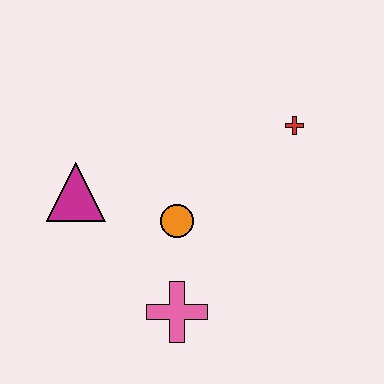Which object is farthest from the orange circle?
The red cross is farthest from the orange circle.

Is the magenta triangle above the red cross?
No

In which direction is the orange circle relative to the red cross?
The orange circle is to the left of the red cross.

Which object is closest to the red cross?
The orange circle is closest to the red cross.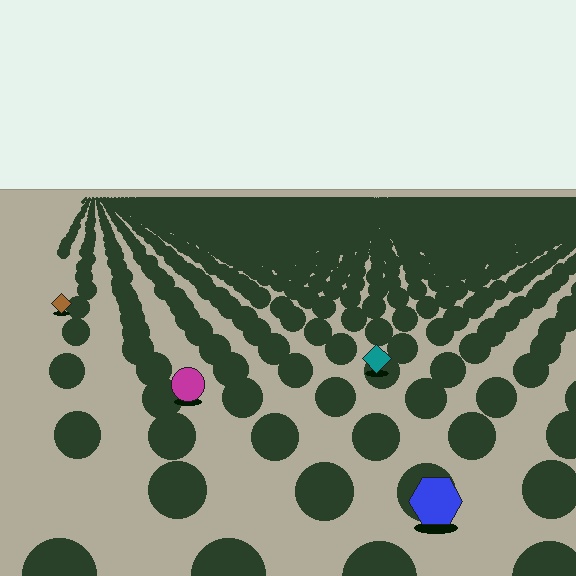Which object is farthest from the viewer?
The brown diamond is farthest from the viewer. It appears smaller and the ground texture around it is denser.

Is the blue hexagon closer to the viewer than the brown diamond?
Yes. The blue hexagon is closer — you can tell from the texture gradient: the ground texture is coarser near it.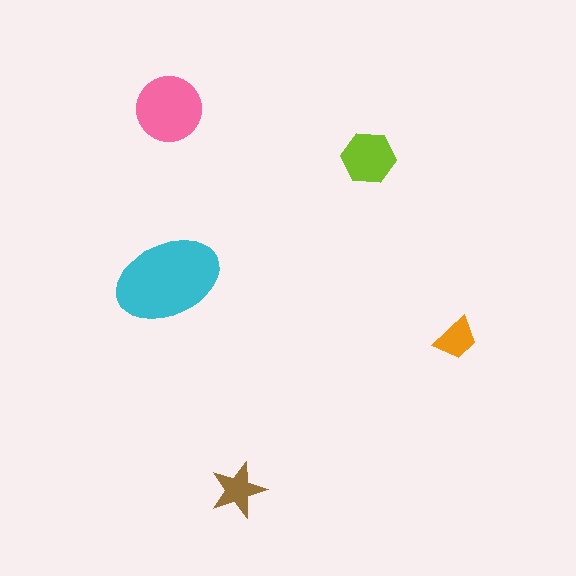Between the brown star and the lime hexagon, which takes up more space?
The lime hexagon.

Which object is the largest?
The cyan ellipse.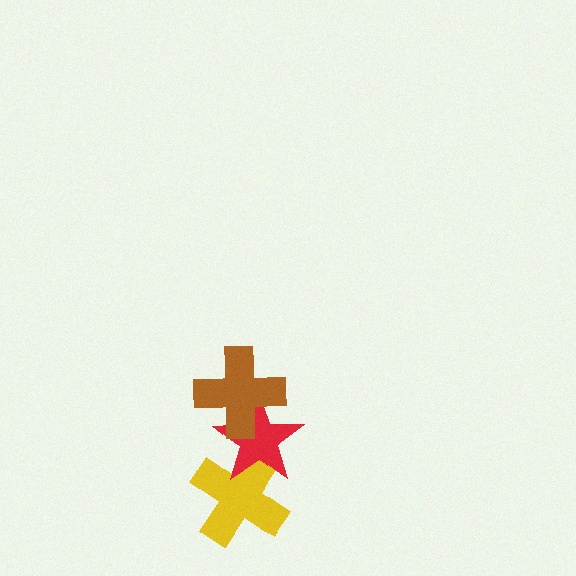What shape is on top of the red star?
The brown cross is on top of the red star.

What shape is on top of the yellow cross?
The red star is on top of the yellow cross.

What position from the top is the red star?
The red star is 2nd from the top.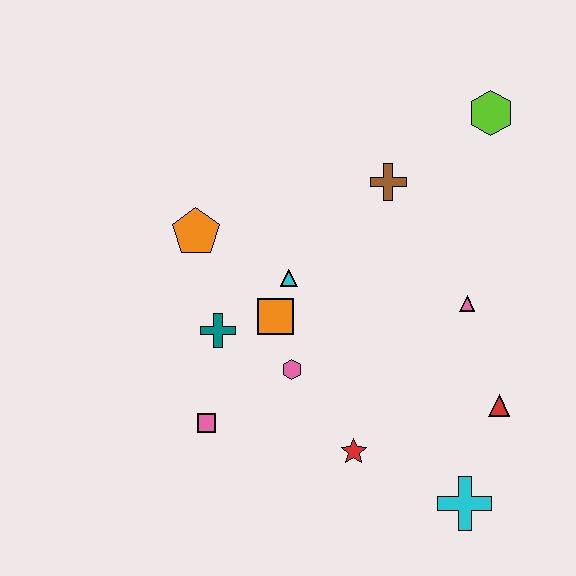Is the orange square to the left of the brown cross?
Yes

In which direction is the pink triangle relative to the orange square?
The pink triangle is to the right of the orange square.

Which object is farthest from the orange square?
The lime hexagon is farthest from the orange square.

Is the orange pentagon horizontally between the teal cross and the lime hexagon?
No